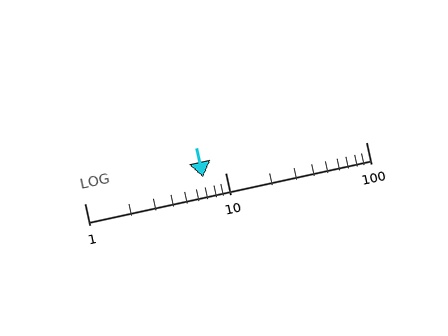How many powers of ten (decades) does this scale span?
The scale spans 2 decades, from 1 to 100.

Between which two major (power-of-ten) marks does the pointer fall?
The pointer is between 1 and 10.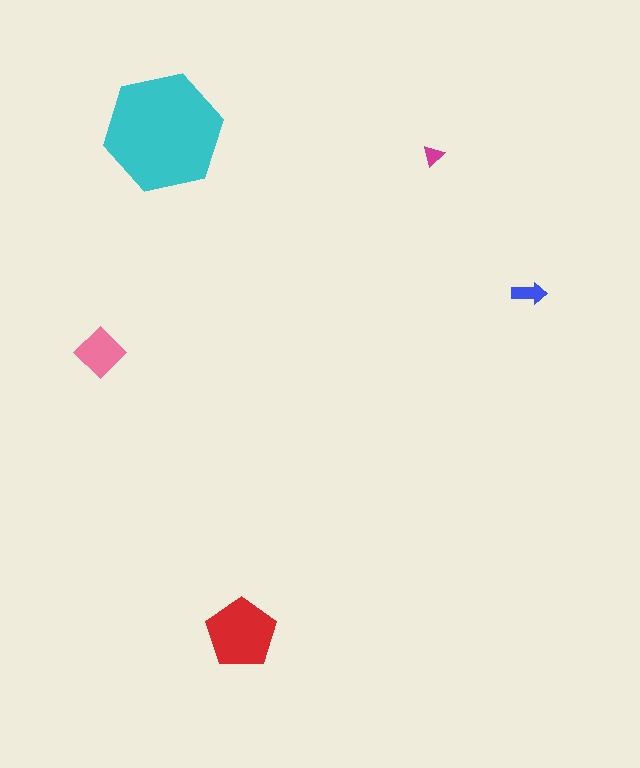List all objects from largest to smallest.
The cyan hexagon, the red pentagon, the pink diamond, the blue arrow, the magenta triangle.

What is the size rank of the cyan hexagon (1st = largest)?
1st.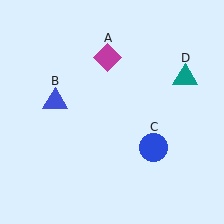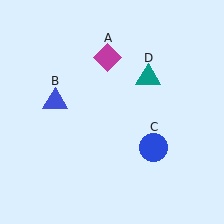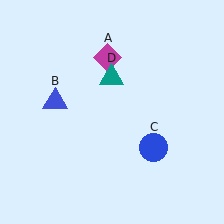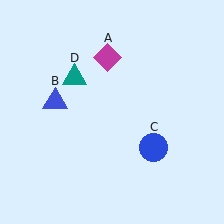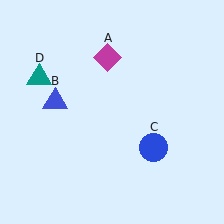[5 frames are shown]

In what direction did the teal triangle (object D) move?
The teal triangle (object D) moved left.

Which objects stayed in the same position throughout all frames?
Magenta diamond (object A) and blue triangle (object B) and blue circle (object C) remained stationary.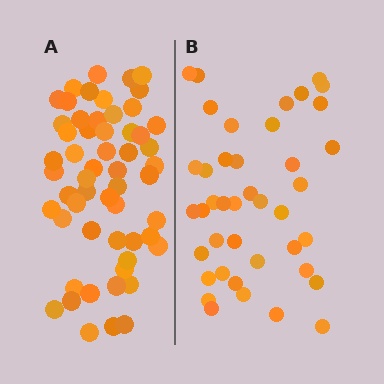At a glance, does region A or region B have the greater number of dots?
Region A (the left region) has more dots.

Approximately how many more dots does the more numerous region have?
Region A has approximately 15 more dots than region B.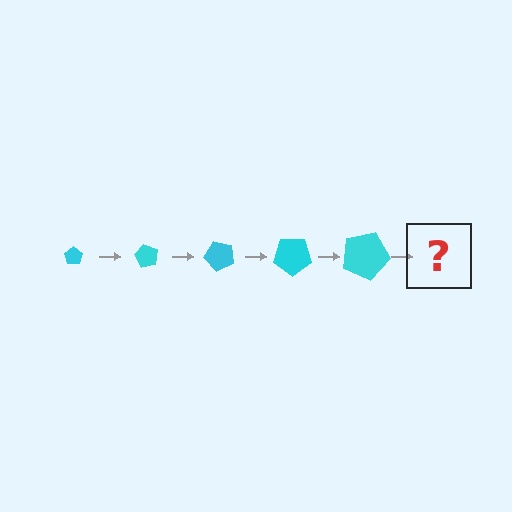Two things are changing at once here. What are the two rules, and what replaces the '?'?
The two rules are that the pentagon grows larger each step and it rotates 60 degrees each step. The '?' should be a pentagon, larger than the previous one and rotated 300 degrees from the start.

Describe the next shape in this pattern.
It should be a pentagon, larger than the previous one and rotated 300 degrees from the start.